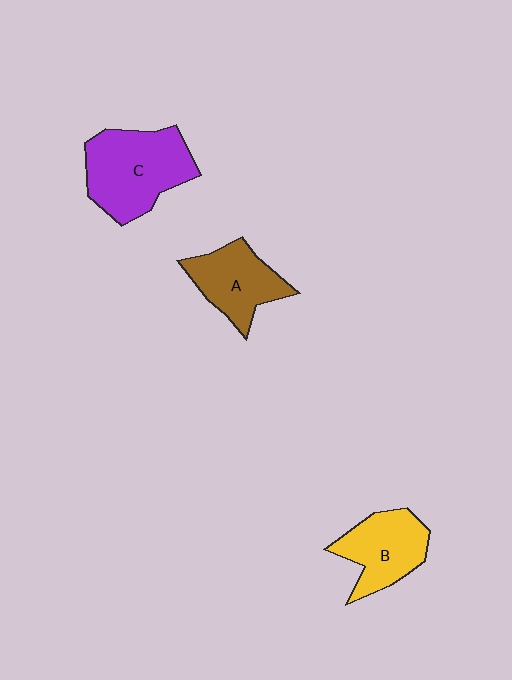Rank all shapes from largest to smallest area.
From largest to smallest: C (purple), B (yellow), A (brown).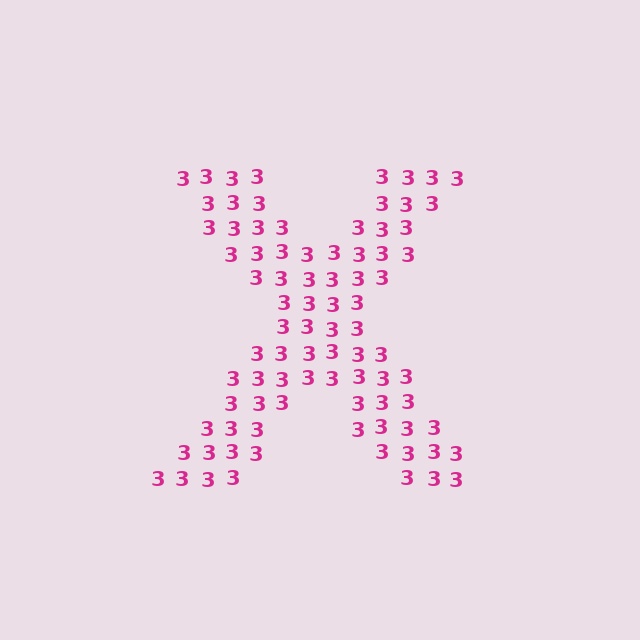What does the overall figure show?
The overall figure shows the letter X.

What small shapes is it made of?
It is made of small digit 3's.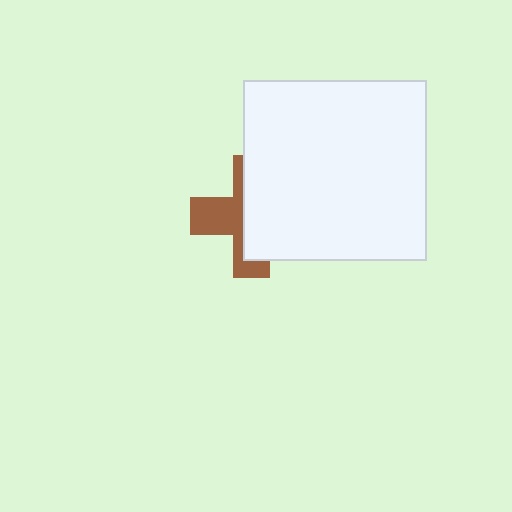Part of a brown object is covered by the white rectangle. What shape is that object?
It is a cross.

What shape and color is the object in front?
The object in front is a white rectangle.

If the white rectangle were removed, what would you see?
You would see the complete brown cross.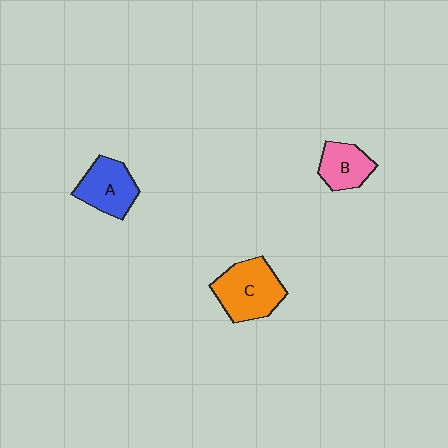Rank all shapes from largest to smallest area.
From largest to smallest: C (orange), A (blue), B (pink).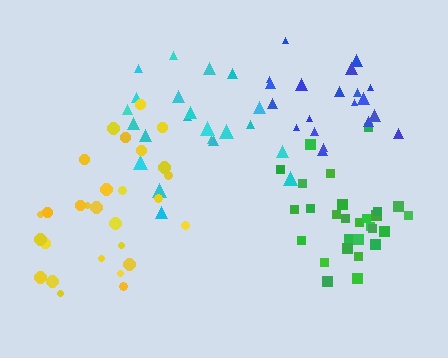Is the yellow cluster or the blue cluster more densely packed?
Blue.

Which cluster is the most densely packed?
Green.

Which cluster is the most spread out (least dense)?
Yellow.